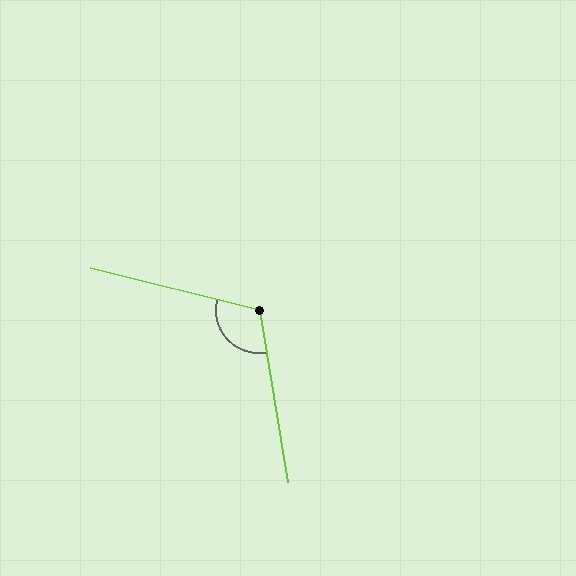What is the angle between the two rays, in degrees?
Approximately 114 degrees.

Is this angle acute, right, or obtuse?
It is obtuse.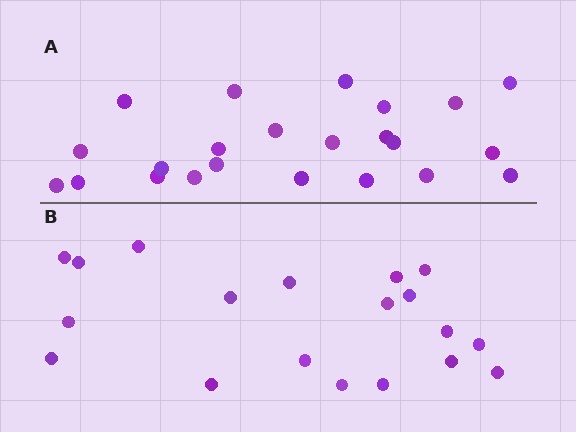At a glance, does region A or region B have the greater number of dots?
Region A (the top region) has more dots.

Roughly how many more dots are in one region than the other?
Region A has about 4 more dots than region B.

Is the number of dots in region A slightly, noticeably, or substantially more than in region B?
Region A has only slightly more — the two regions are fairly close. The ratio is roughly 1.2 to 1.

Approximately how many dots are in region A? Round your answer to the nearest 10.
About 20 dots. (The exact count is 23, which rounds to 20.)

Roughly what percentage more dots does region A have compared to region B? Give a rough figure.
About 20% more.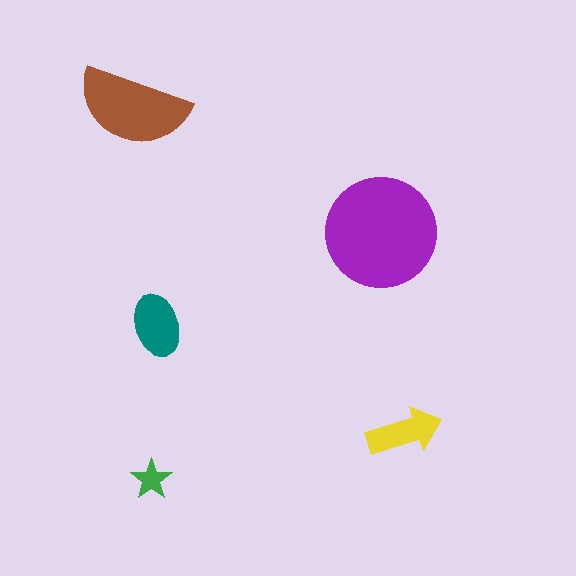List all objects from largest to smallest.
The purple circle, the brown semicircle, the teal ellipse, the yellow arrow, the green star.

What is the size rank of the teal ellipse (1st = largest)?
3rd.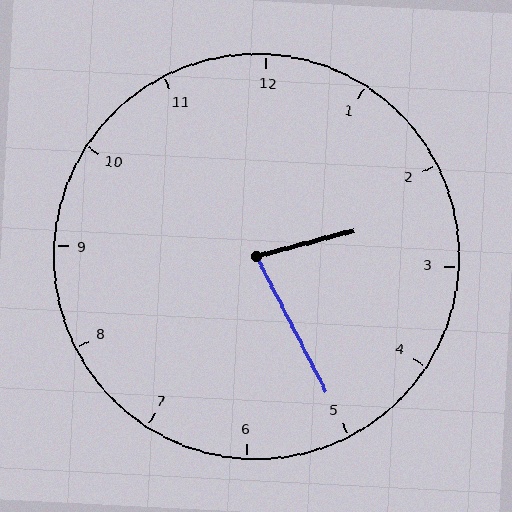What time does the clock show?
2:25.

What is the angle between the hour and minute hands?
Approximately 78 degrees.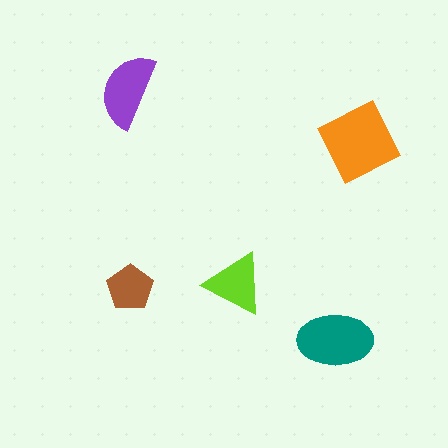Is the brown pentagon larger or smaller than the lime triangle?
Smaller.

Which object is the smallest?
The brown pentagon.